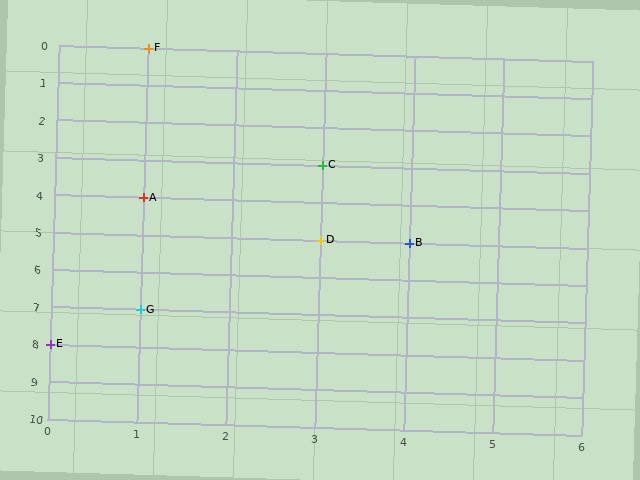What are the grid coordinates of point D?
Point D is at grid coordinates (3, 5).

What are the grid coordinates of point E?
Point E is at grid coordinates (0, 8).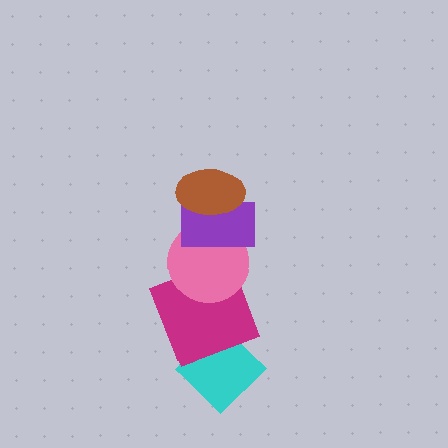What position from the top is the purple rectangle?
The purple rectangle is 2nd from the top.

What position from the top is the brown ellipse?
The brown ellipse is 1st from the top.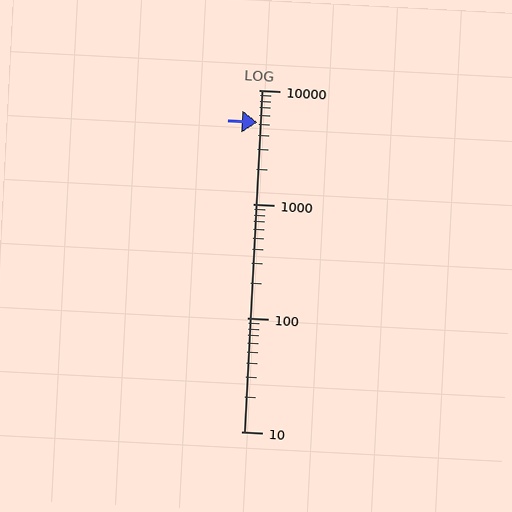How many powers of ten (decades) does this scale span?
The scale spans 3 decades, from 10 to 10000.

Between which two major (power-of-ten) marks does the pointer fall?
The pointer is between 1000 and 10000.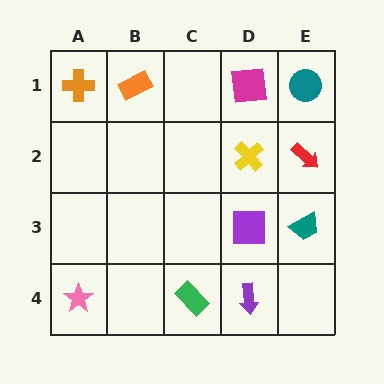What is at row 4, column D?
A purple arrow.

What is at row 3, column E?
A teal trapezoid.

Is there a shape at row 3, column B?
No, that cell is empty.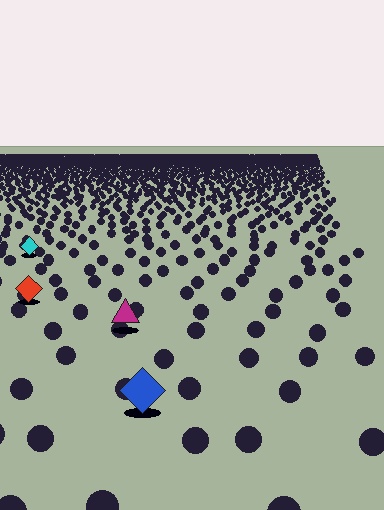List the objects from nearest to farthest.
From nearest to farthest: the blue diamond, the magenta triangle, the red diamond, the cyan diamond.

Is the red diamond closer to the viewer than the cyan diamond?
Yes. The red diamond is closer — you can tell from the texture gradient: the ground texture is coarser near it.